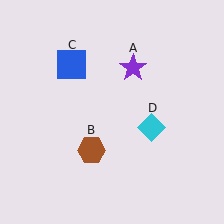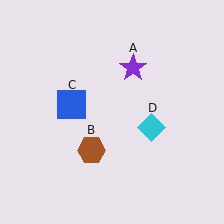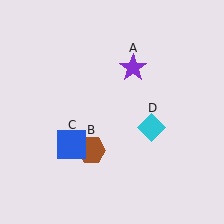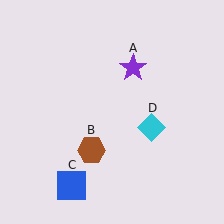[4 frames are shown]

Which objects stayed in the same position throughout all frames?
Purple star (object A) and brown hexagon (object B) and cyan diamond (object D) remained stationary.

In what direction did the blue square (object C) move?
The blue square (object C) moved down.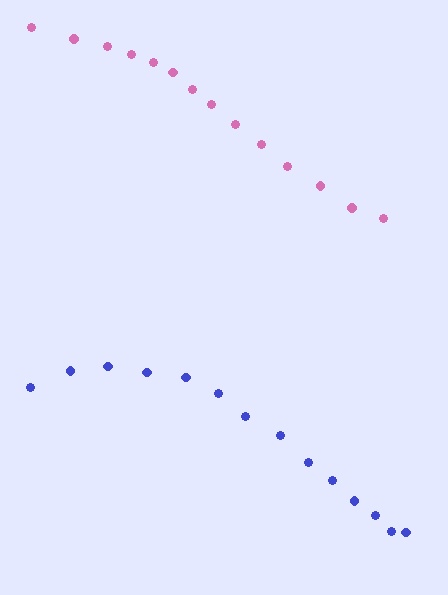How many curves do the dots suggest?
There are 2 distinct paths.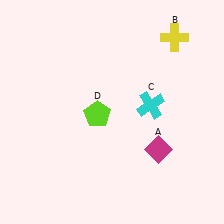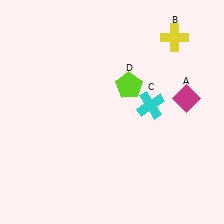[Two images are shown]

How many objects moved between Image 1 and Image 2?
2 objects moved between the two images.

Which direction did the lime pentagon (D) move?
The lime pentagon (D) moved right.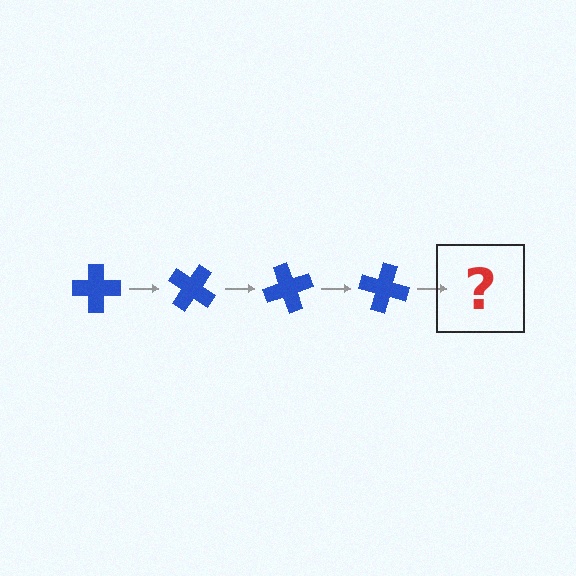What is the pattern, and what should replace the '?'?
The pattern is that the cross rotates 35 degrees each step. The '?' should be a blue cross rotated 140 degrees.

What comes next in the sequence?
The next element should be a blue cross rotated 140 degrees.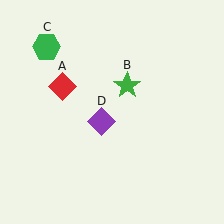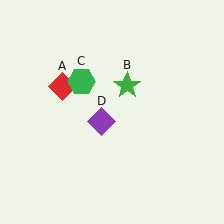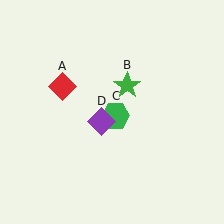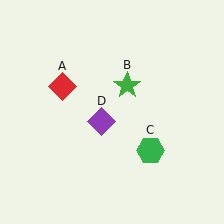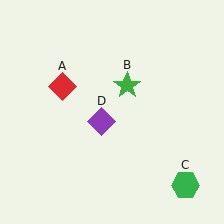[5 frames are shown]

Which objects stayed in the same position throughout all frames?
Red diamond (object A) and green star (object B) and purple diamond (object D) remained stationary.